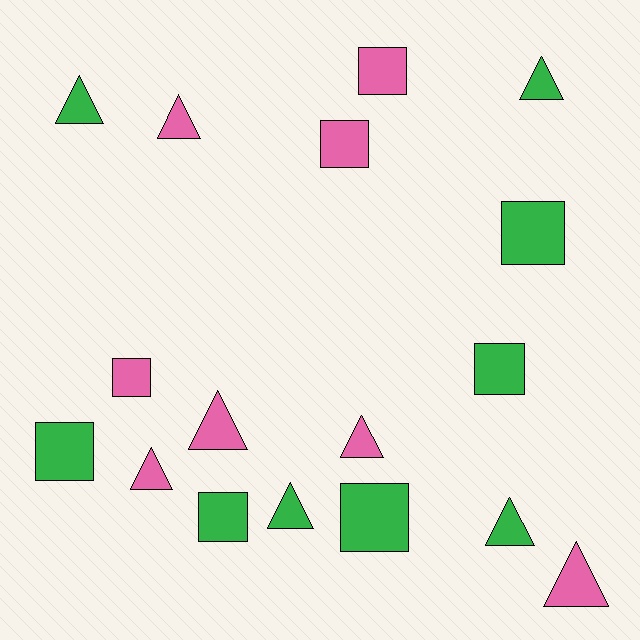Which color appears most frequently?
Green, with 9 objects.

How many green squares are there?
There are 5 green squares.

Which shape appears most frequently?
Triangle, with 9 objects.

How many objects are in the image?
There are 17 objects.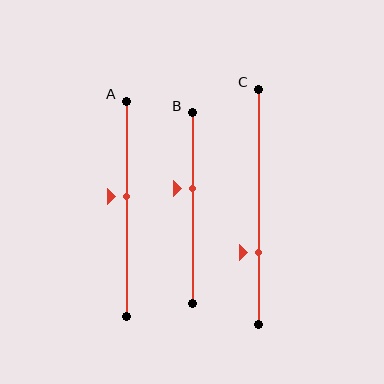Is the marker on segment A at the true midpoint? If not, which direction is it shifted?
No, the marker on segment A is shifted upward by about 6% of the segment length.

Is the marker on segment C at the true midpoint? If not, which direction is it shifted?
No, the marker on segment C is shifted downward by about 19% of the segment length.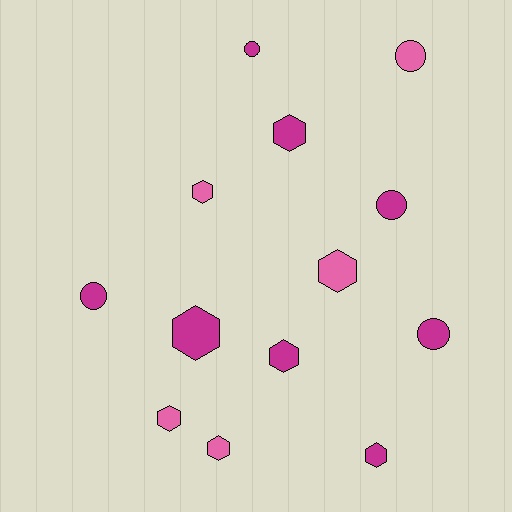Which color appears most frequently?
Magenta, with 8 objects.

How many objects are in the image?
There are 13 objects.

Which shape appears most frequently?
Hexagon, with 8 objects.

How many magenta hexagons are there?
There are 4 magenta hexagons.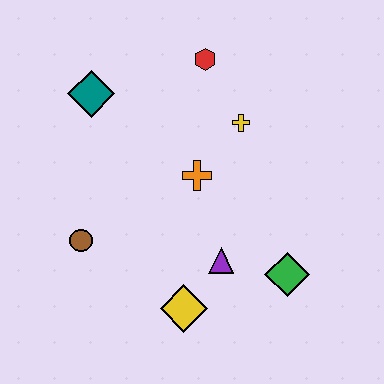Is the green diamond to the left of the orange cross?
No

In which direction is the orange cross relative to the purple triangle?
The orange cross is above the purple triangle.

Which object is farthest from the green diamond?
The teal diamond is farthest from the green diamond.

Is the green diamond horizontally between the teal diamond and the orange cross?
No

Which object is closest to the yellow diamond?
The purple triangle is closest to the yellow diamond.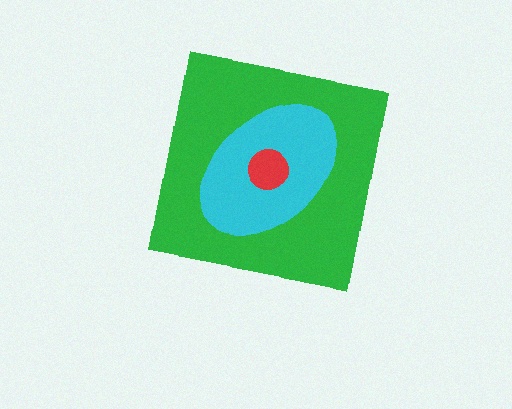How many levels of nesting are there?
3.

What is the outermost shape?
The green square.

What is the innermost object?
The red circle.